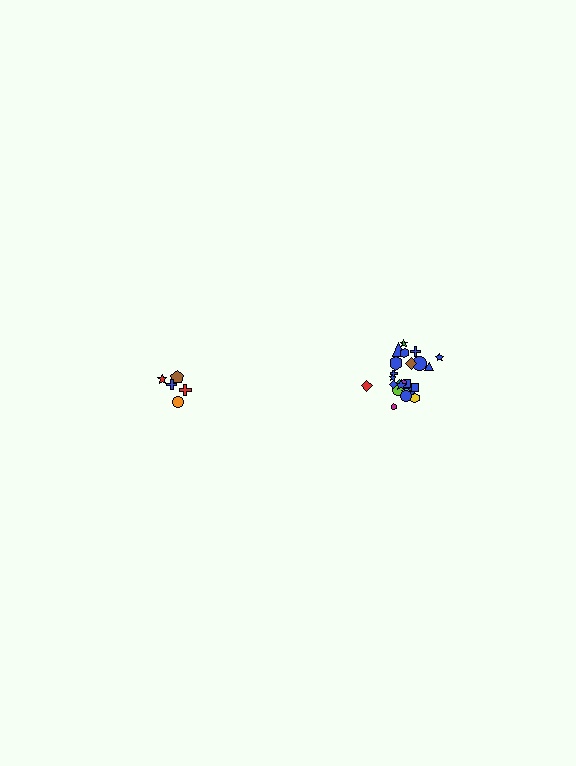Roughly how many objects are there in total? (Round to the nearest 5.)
Roughly 30 objects in total.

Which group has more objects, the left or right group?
The right group.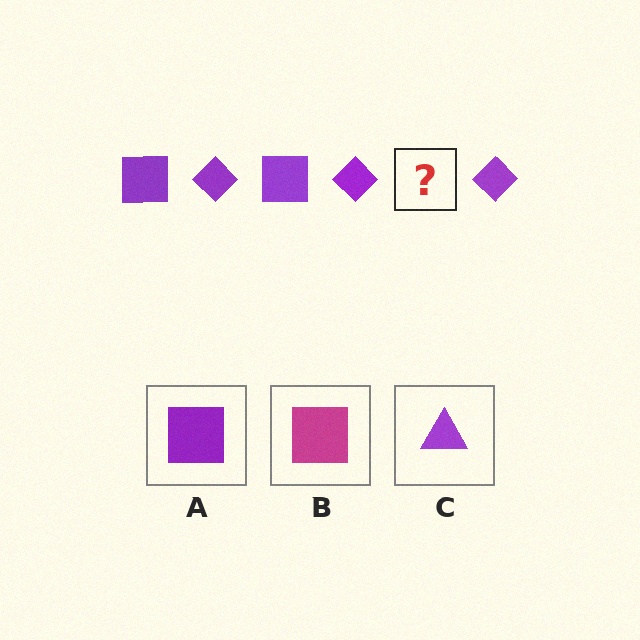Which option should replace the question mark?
Option A.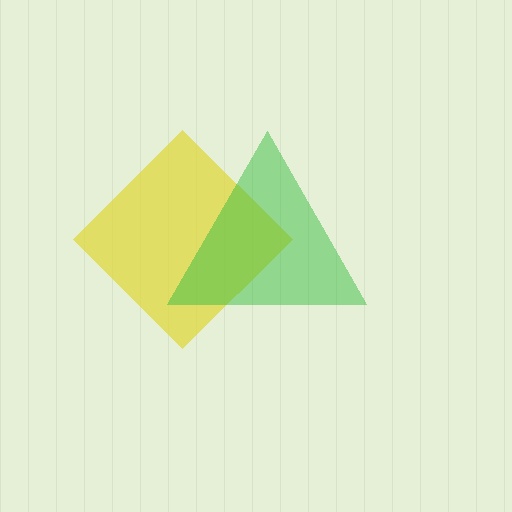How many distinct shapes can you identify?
There are 2 distinct shapes: a yellow diamond, a green triangle.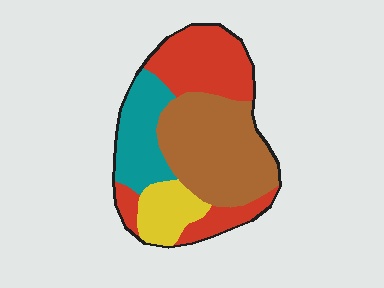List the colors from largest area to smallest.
From largest to smallest: brown, red, teal, yellow.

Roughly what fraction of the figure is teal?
Teal takes up about one sixth (1/6) of the figure.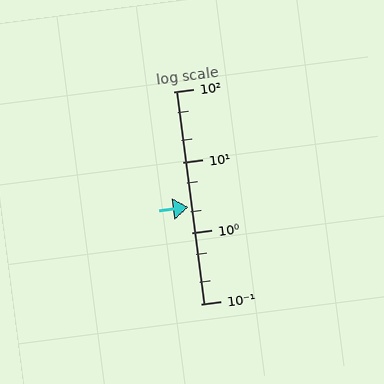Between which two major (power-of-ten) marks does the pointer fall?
The pointer is between 1 and 10.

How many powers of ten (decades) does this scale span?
The scale spans 3 decades, from 0.1 to 100.